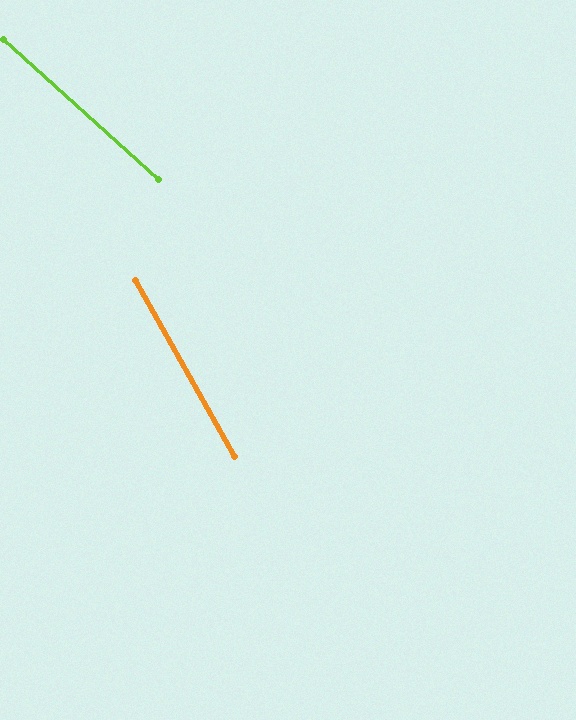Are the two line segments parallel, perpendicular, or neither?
Neither parallel nor perpendicular — they differ by about 19°.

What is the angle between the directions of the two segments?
Approximately 19 degrees.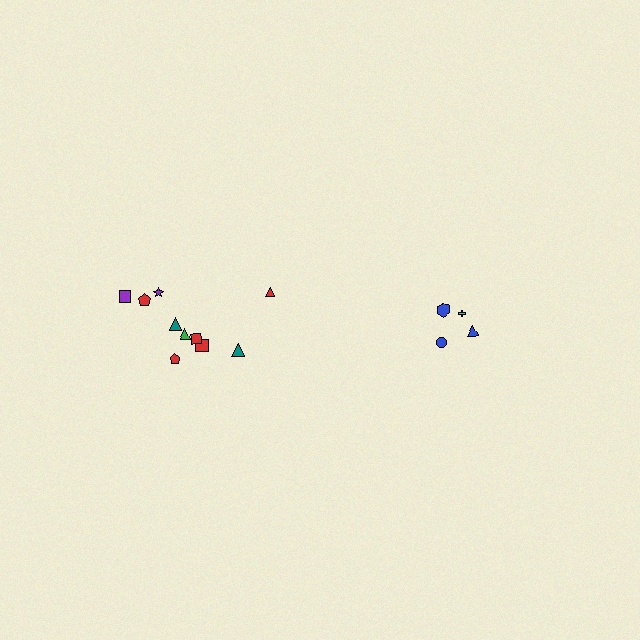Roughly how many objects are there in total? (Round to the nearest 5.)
Roughly 15 objects in total.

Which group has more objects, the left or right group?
The left group.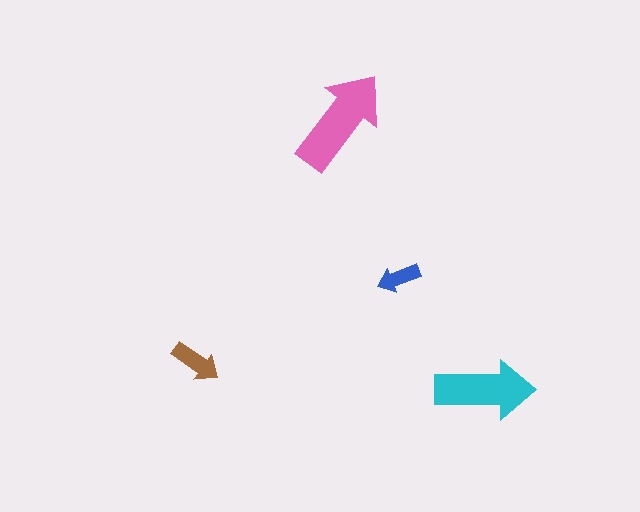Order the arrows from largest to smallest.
the pink one, the cyan one, the brown one, the blue one.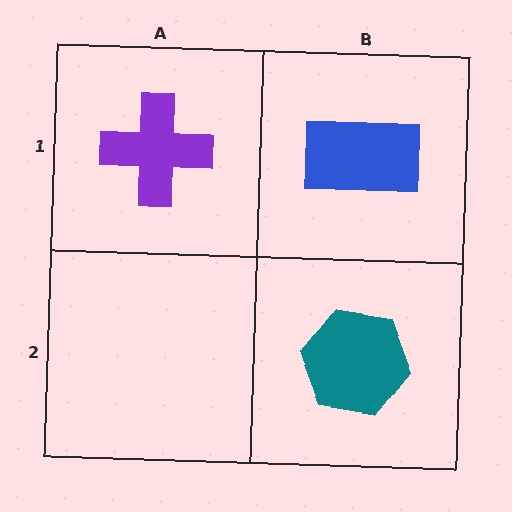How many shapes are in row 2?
1 shape.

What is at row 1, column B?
A blue rectangle.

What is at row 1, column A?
A purple cross.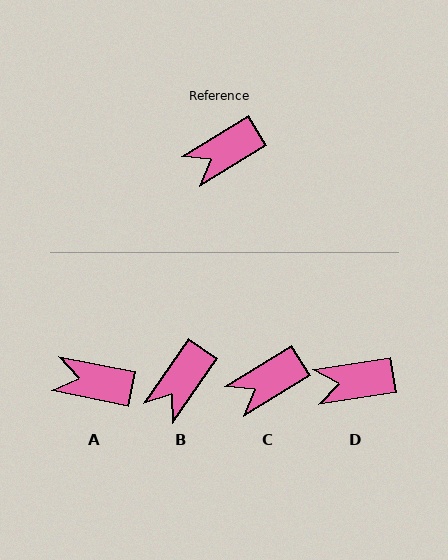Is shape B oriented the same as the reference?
No, it is off by about 24 degrees.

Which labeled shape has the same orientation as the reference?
C.